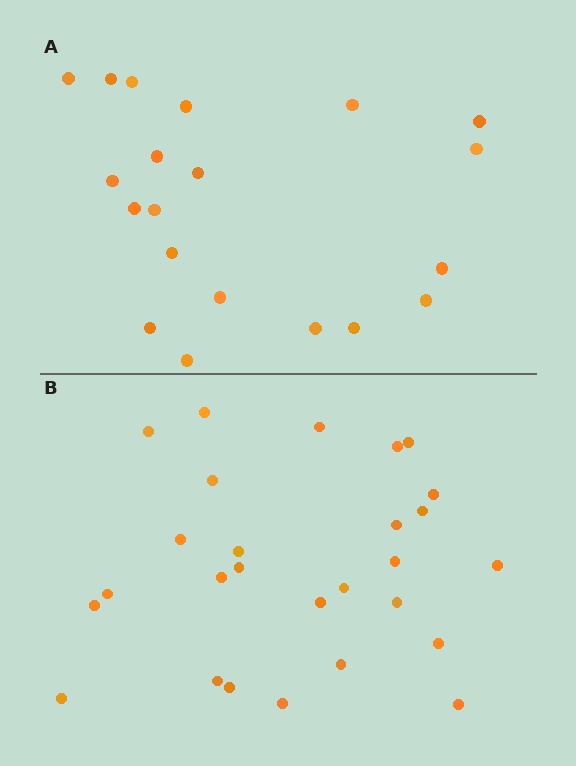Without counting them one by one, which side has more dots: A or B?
Region B (the bottom region) has more dots.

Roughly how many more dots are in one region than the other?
Region B has roughly 8 or so more dots than region A.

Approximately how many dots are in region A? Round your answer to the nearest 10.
About 20 dots.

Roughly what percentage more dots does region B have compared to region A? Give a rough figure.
About 35% more.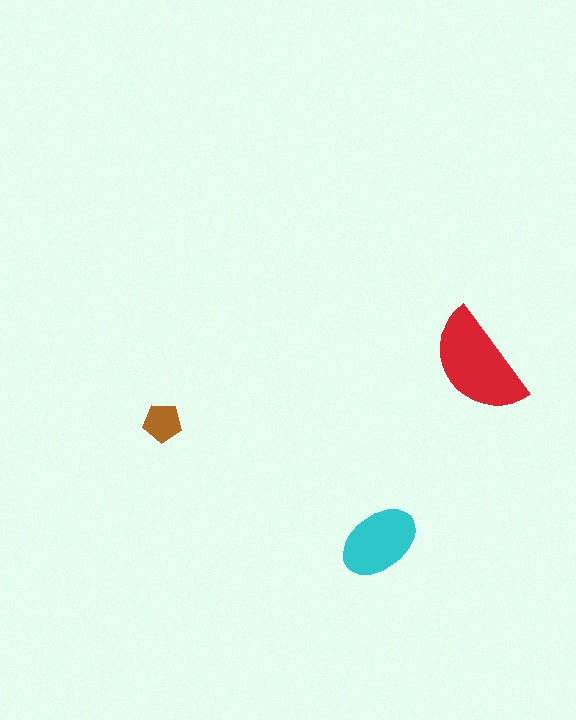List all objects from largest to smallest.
The red semicircle, the cyan ellipse, the brown pentagon.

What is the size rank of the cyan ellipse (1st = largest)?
2nd.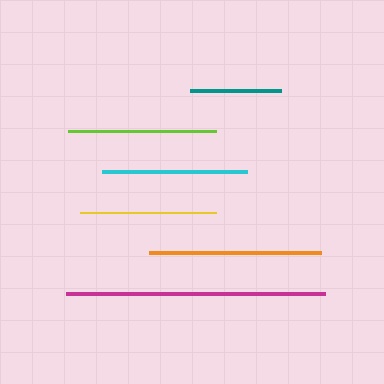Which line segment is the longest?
The magenta line is the longest at approximately 259 pixels.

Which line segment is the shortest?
The teal line is the shortest at approximately 92 pixels.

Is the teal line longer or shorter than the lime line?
The lime line is longer than the teal line.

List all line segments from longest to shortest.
From longest to shortest: magenta, orange, lime, cyan, yellow, teal.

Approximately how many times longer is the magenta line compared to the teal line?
The magenta line is approximately 2.8 times the length of the teal line.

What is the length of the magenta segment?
The magenta segment is approximately 259 pixels long.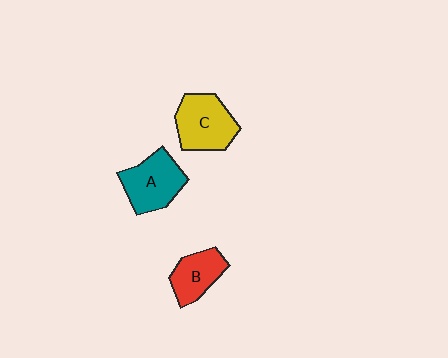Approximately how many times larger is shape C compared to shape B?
Approximately 1.4 times.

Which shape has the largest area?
Shape C (yellow).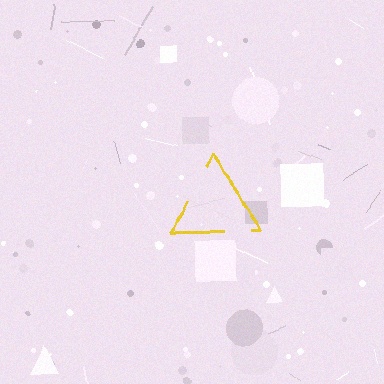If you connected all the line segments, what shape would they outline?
They would outline a triangle.